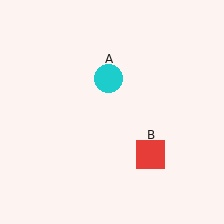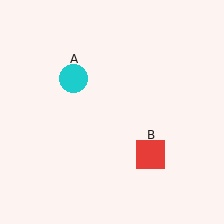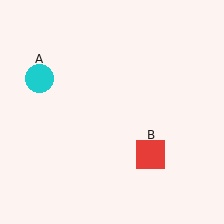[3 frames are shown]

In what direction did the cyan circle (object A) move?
The cyan circle (object A) moved left.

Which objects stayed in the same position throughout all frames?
Red square (object B) remained stationary.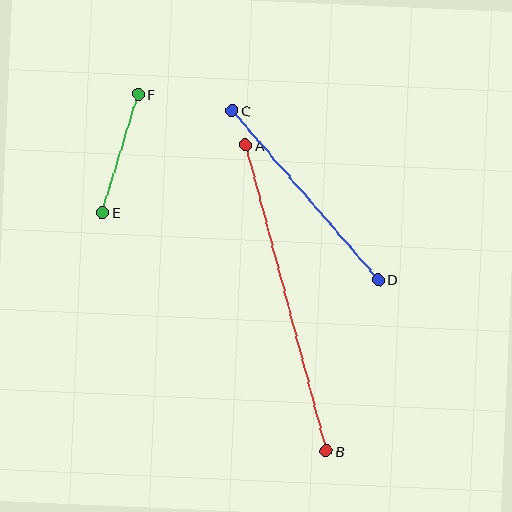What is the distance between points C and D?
The distance is approximately 223 pixels.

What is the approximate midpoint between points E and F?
The midpoint is at approximately (120, 153) pixels.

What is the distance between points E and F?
The distance is approximately 123 pixels.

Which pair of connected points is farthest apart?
Points A and B are farthest apart.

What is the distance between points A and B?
The distance is approximately 316 pixels.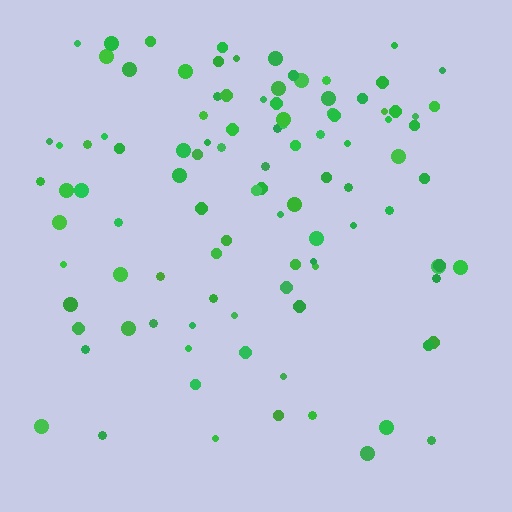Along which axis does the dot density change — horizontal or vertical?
Vertical.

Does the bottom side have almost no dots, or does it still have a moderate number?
Still a moderate number, just noticeably fewer than the top.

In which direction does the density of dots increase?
From bottom to top, with the top side densest.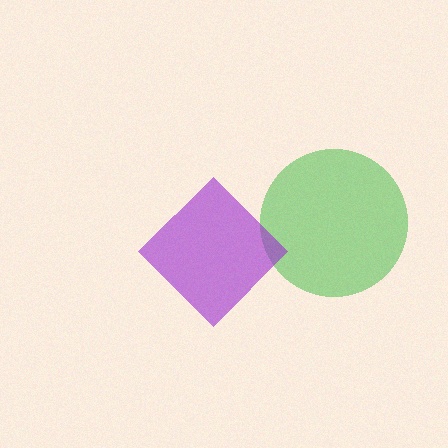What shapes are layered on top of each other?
The layered shapes are: a green circle, a purple diamond.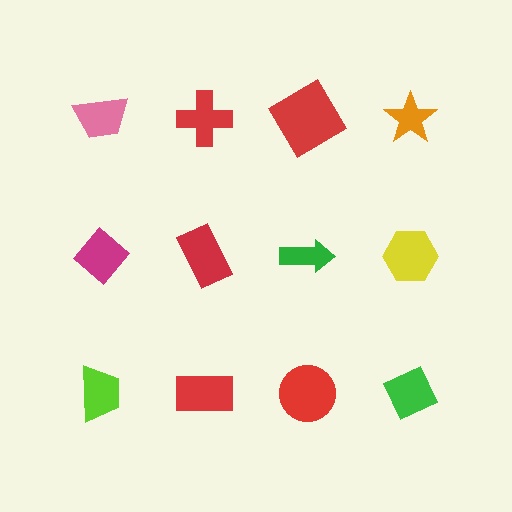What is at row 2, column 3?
A green arrow.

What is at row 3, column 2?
A red rectangle.